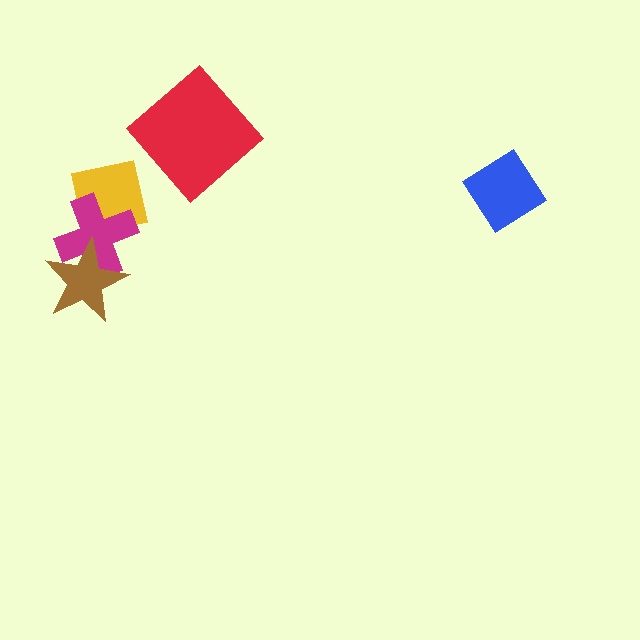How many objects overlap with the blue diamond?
0 objects overlap with the blue diamond.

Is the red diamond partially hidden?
No, no other shape covers it.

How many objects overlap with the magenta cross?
2 objects overlap with the magenta cross.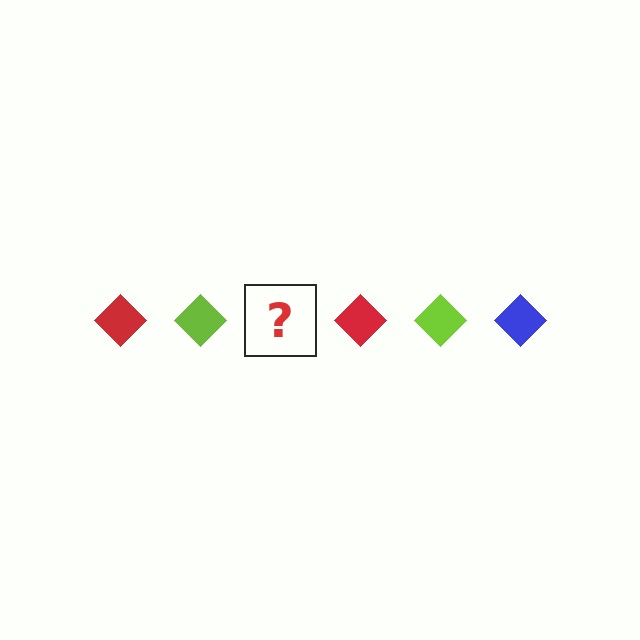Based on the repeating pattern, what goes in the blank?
The blank should be a blue diamond.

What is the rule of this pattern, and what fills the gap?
The rule is that the pattern cycles through red, lime, blue diamonds. The gap should be filled with a blue diamond.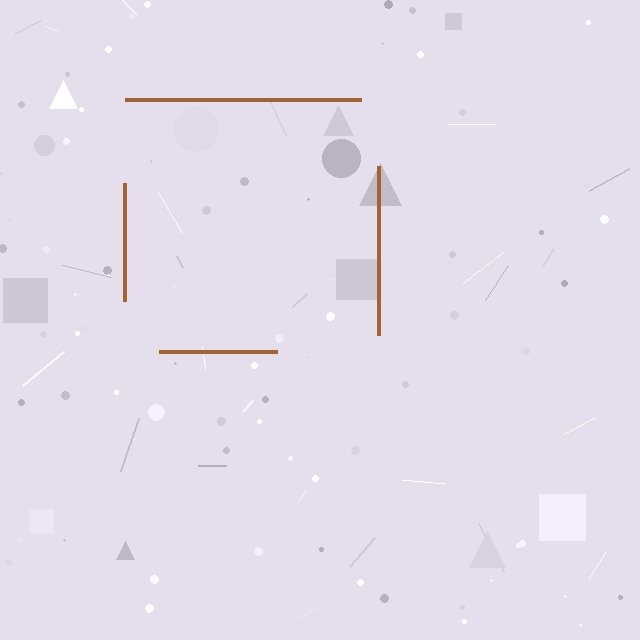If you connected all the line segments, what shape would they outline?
They would outline a square.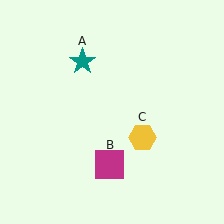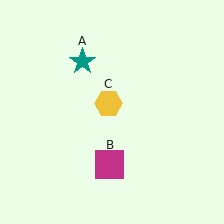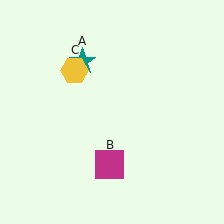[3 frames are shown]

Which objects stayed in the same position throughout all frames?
Teal star (object A) and magenta square (object B) remained stationary.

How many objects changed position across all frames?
1 object changed position: yellow hexagon (object C).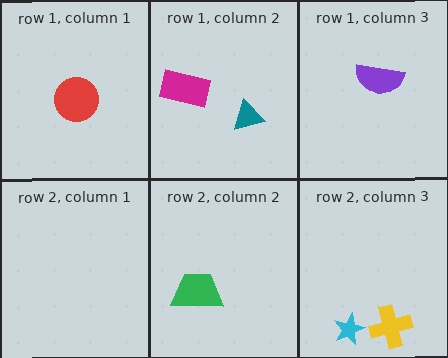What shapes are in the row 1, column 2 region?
The teal triangle, the magenta rectangle.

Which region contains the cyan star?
The row 2, column 3 region.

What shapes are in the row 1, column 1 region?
The red circle.